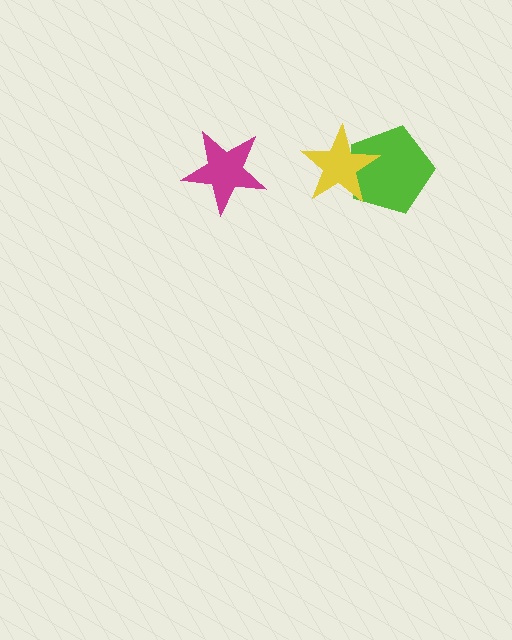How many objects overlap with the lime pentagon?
1 object overlaps with the lime pentagon.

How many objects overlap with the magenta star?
0 objects overlap with the magenta star.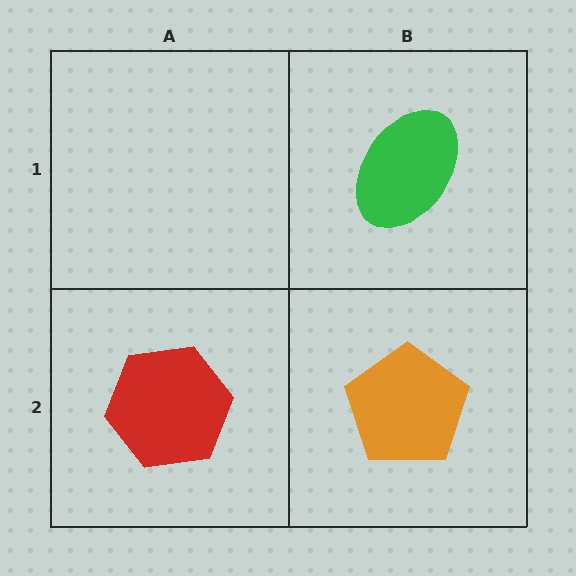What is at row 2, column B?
An orange pentagon.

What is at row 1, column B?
A green ellipse.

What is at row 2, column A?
A red hexagon.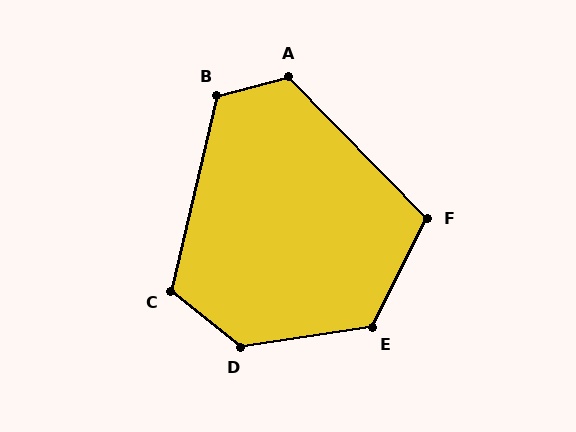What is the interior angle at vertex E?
Approximately 125 degrees (obtuse).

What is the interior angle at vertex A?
Approximately 119 degrees (obtuse).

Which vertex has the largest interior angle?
D, at approximately 133 degrees.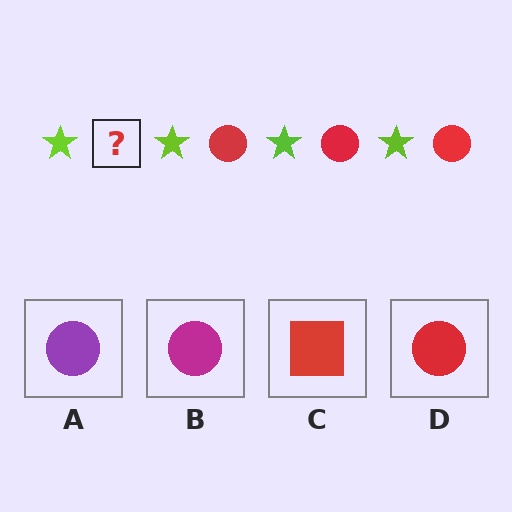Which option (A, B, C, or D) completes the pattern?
D.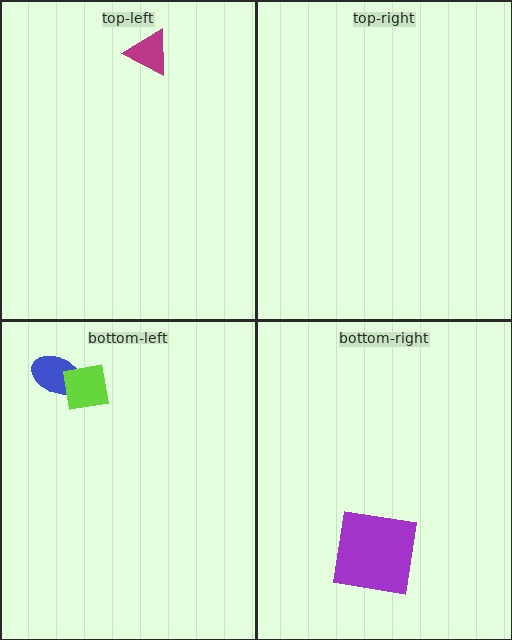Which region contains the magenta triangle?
The top-left region.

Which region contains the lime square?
The bottom-left region.